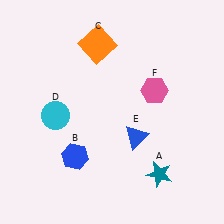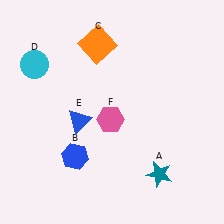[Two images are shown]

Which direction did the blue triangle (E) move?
The blue triangle (E) moved left.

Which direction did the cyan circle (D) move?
The cyan circle (D) moved up.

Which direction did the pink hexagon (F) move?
The pink hexagon (F) moved left.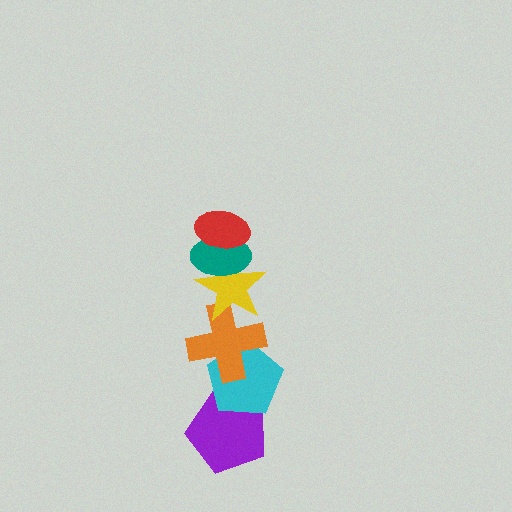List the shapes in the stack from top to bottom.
From top to bottom: the red ellipse, the teal ellipse, the yellow star, the orange cross, the cyan pentagon, the purple pentagon.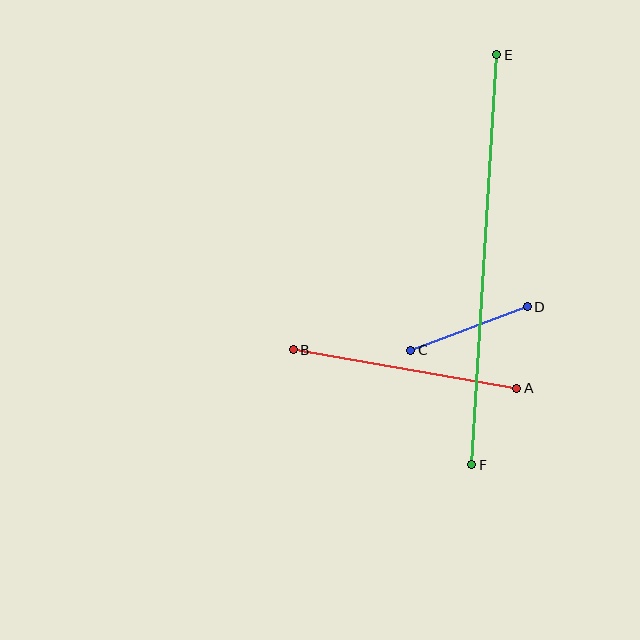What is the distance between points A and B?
The distance is approximately 227 pixels.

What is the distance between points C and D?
The distance is approximately 124 pixels.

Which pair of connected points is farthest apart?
Points E and F are farthest apart.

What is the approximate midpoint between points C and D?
The midpoint is at approximately (469, 328) pixels.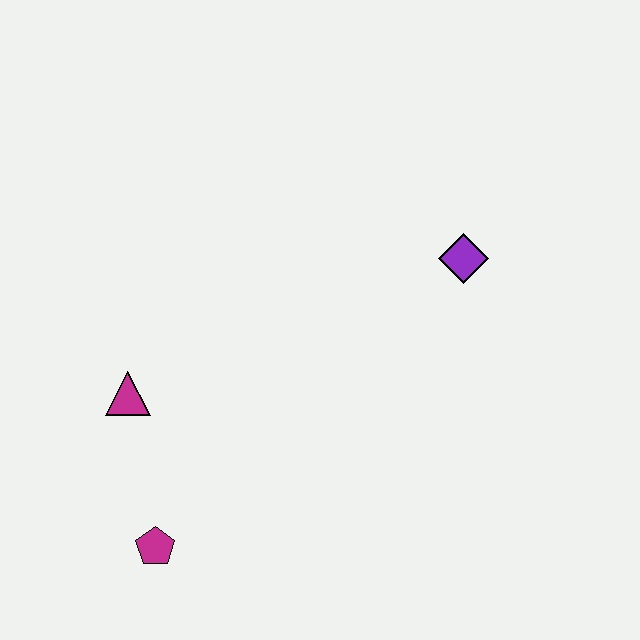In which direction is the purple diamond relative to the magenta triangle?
The purple diamond is to the right of the magenta triangle.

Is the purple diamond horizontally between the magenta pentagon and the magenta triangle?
No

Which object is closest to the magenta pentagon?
The magenta triangle is closest to the magenta pentagon.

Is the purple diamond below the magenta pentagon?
No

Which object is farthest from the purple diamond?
The magenta pentagon is farthest from the purple diamond.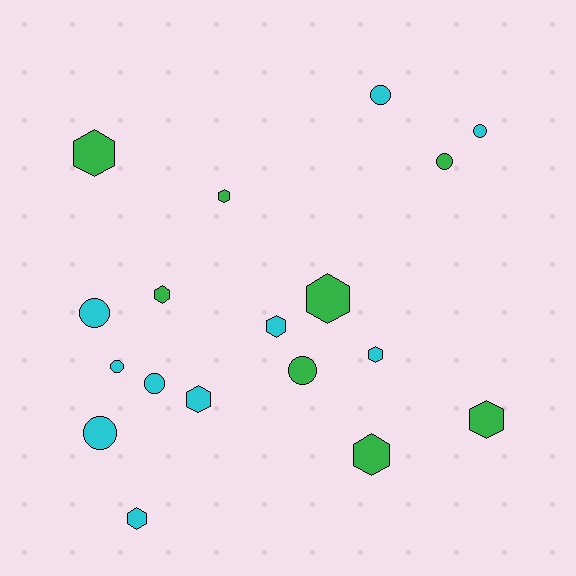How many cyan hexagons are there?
There are 4 cyan hexagons.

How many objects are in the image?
There are 18 objects.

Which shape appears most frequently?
Hexagon, with 10 objects.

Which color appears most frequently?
Cyan, with 10 objects.